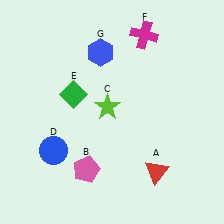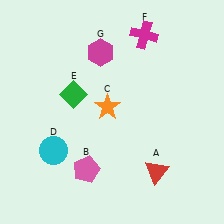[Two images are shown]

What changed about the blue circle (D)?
In Image 1, D is blue. In Image 2, it changed to cyan.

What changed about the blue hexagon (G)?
In Image 1, G is blue. In Image 2, it changed to magenta.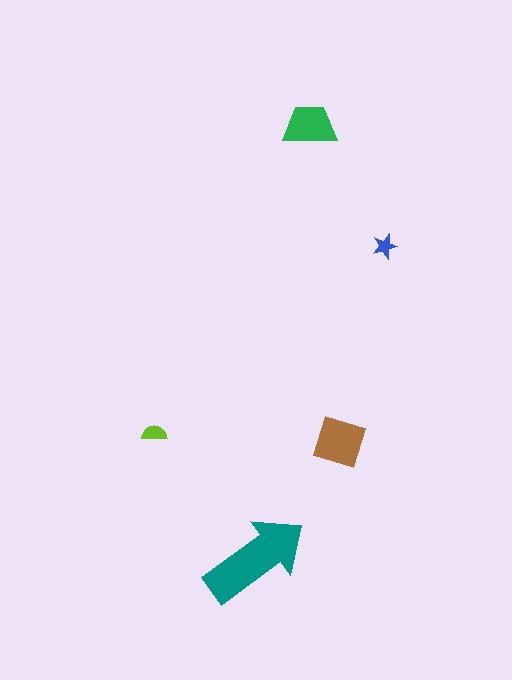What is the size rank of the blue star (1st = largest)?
5th.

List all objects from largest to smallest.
The teal arrow, the brown square, the green trapezoid, the lime semicircle, the blue star.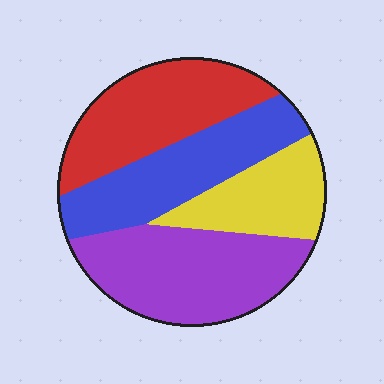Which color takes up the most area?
Purple, at roughly 30%.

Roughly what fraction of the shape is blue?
Blue takes up about one quarter (1/4) of the shape.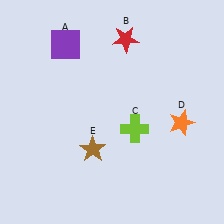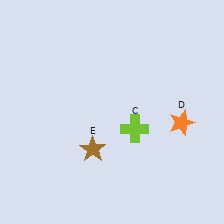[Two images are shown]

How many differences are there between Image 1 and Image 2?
There are 2 differences between the two images.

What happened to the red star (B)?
The red star (B) was removed in Image 2. It was in the top-right area of Image 1.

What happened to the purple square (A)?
The purple square (A) was removed in Image 2. It was in the top-left area of Image 1.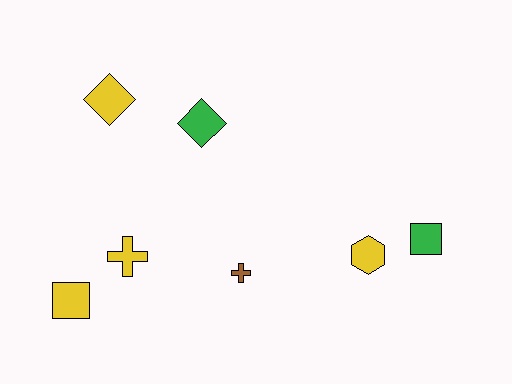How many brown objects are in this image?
There is 1 brown object.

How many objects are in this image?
There are 7 objects.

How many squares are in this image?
There are 2 squares.